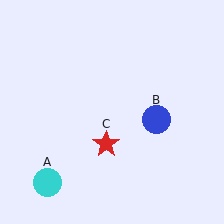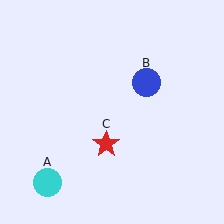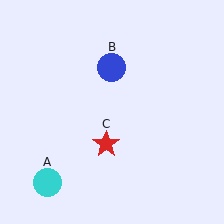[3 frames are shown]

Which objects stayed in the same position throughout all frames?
Cyan circle (object A) and red star (object C) remained stationary.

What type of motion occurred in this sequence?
The blue circle (object B) rotated counterclockwise around the center of the scene.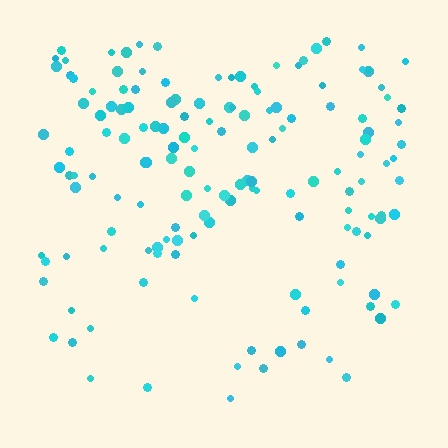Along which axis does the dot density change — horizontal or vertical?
Vertical.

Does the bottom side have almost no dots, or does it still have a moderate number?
Still a moderate number, just noticeably fewer than the top.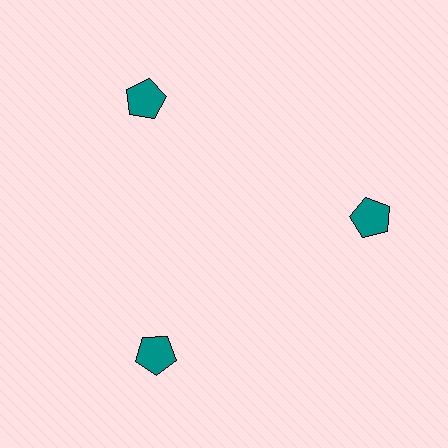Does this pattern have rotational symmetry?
Yes, this pattern has 3-fold rotational symmetry. It looks the same after rotating 120 degrees around the center.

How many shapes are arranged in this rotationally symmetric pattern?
There are 3 shapes, arranged in 3 groups of 1.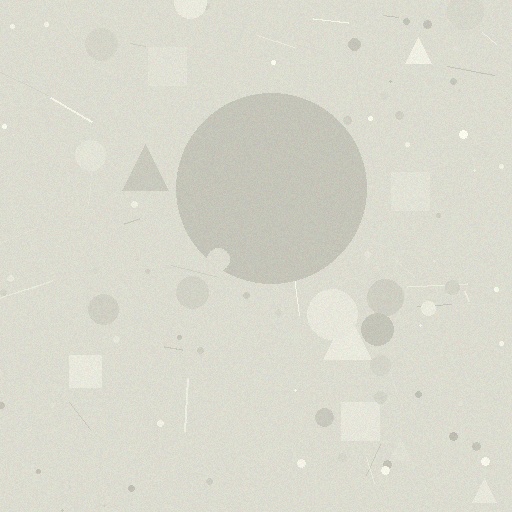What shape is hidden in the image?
A circle is hidden in the image.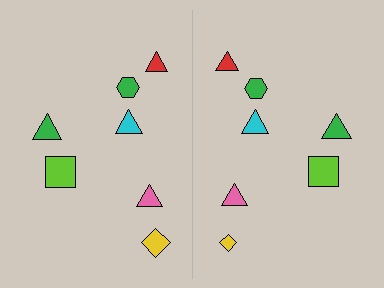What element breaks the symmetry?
The yellow diamond on the right side has a different size than its mirror counterpart.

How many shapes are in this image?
There are 14 shapes in this image.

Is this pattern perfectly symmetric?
No, the pattern is not perfectly symmetric. The yellow diamond on the right side has a different size than its mirror counterpart.